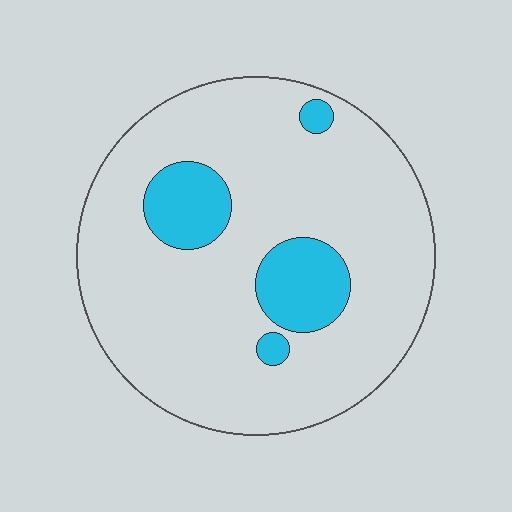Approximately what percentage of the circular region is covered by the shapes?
Approximately 15%.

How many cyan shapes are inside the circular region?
4.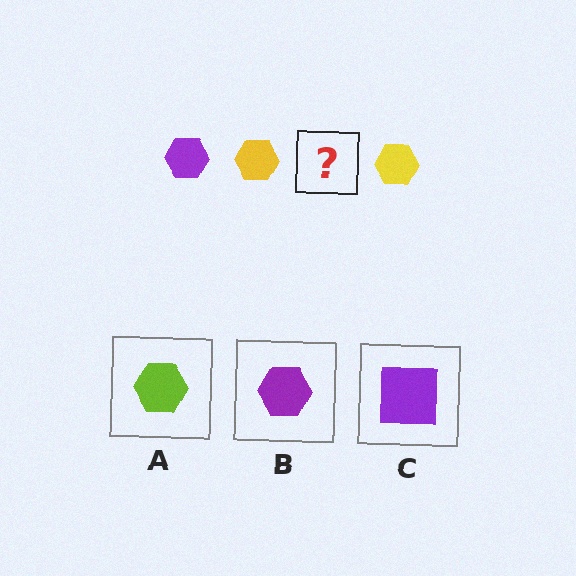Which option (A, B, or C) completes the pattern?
B.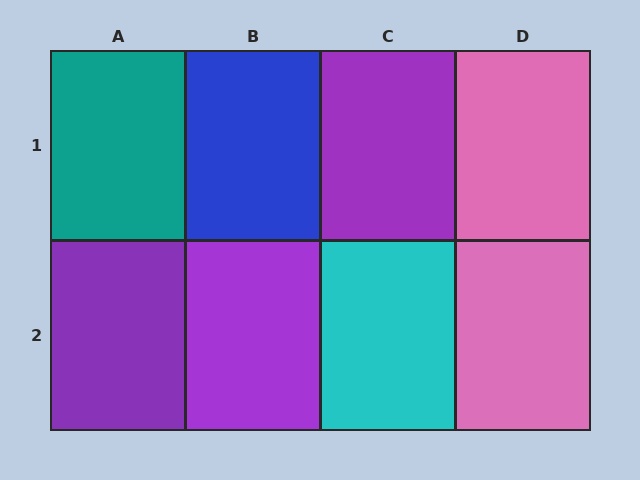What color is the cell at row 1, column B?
Blue.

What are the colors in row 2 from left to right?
Purple, purple, cyan, pink.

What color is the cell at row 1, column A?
Teal.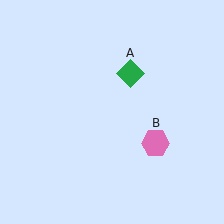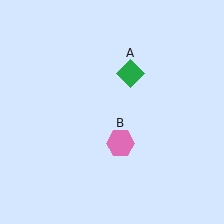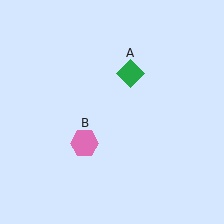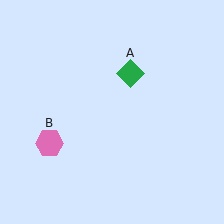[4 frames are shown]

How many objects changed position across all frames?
1 object changed position: pink hexagon (object B).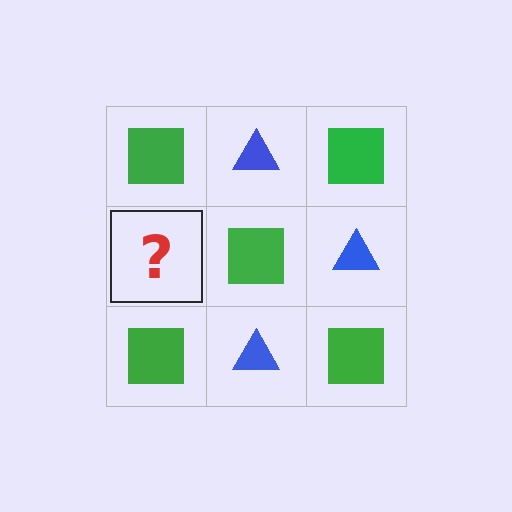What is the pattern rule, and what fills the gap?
The rule is that it alternates green square and blue triangle in a checkerboard pattern. The gap should be filled with a blue triangle.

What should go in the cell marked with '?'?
The missing cell should contain a blue triangle.